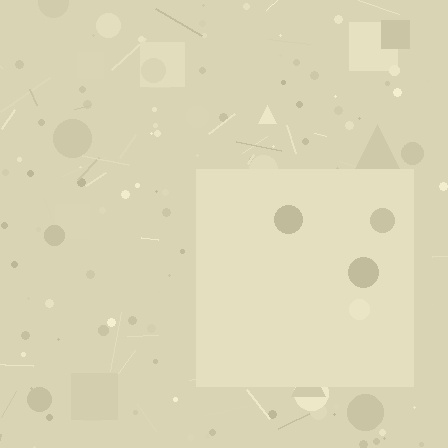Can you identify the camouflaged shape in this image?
The camouflaged shape is a square.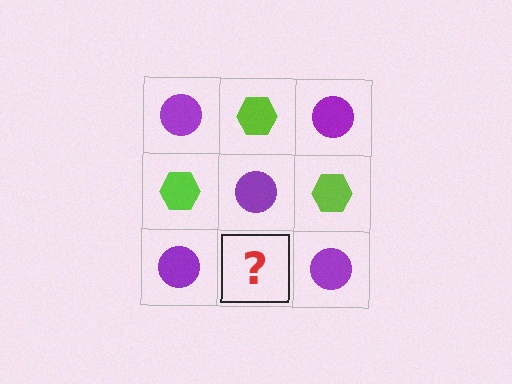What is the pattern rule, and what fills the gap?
The rule is that it alternates purple circle and lime hexagon in a checkerboard pattern. The gap should be filled with a lime hexagon.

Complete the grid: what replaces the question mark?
The question mark should be replaced with a lime hexagon.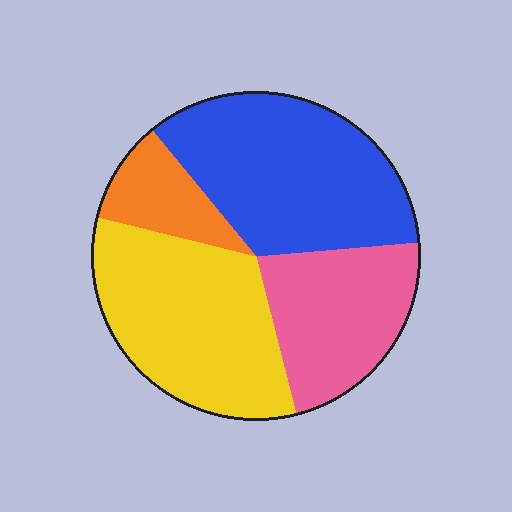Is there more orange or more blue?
Blue.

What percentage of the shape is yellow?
Yellow takes up between a quarter and a half of the shape.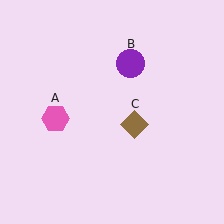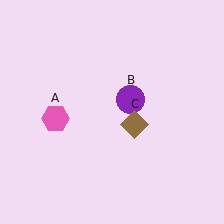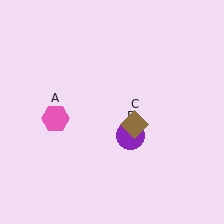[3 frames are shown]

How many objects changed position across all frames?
1 object changed position: purple circle (object B).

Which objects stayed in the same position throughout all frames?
Pink hexagon (object A) and brown diamond (object C) remained stationary.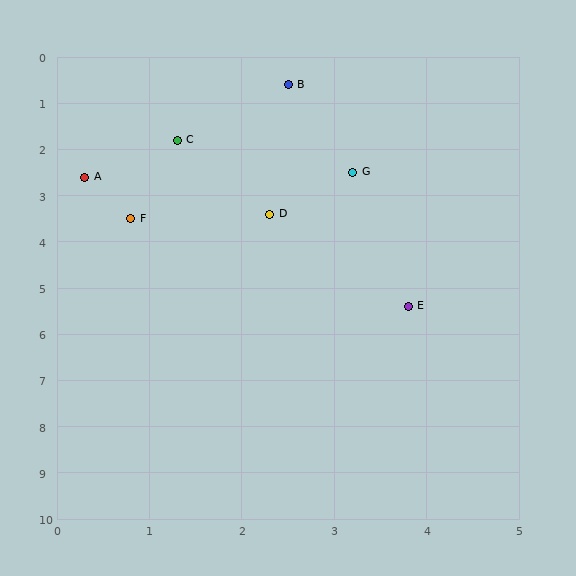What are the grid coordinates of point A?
Point A is at approximately (0.3, 2.6).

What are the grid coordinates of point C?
Point C is at approximately (1.3, 1.8).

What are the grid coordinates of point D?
Point D is at approximately (2.3, 3.4).